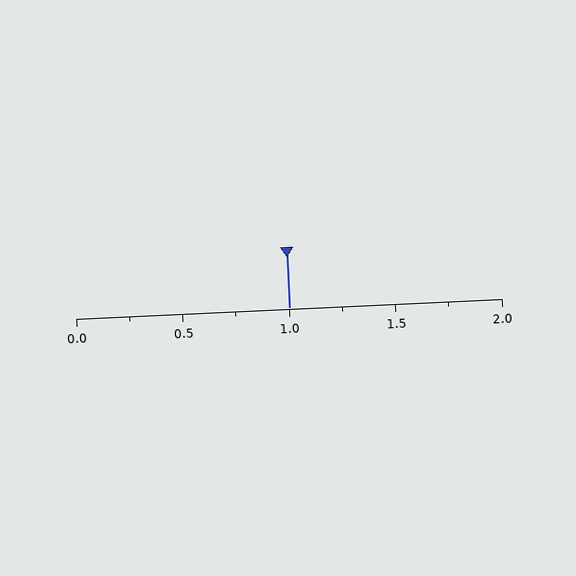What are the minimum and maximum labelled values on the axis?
The axis runs from 0.0 to 2.0.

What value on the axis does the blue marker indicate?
The marker indicates approximately 1.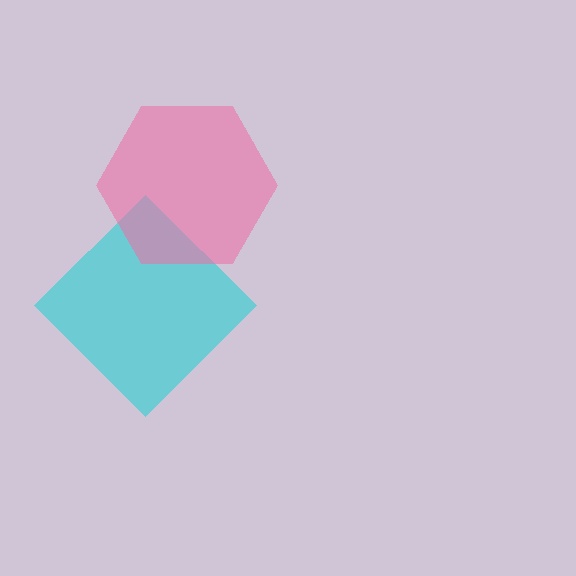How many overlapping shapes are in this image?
There are 2 overlapping shapes in the image.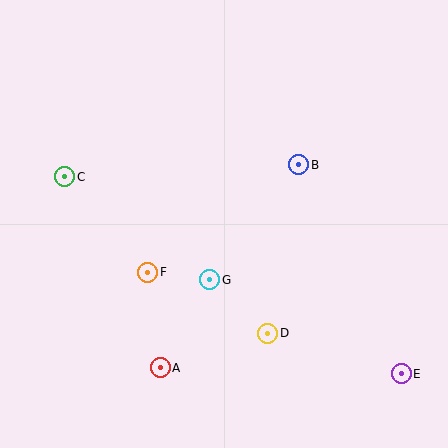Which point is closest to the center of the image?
Point G at (210, 280) is closest to the center.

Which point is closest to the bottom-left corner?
Point A is closest to the bottom-left corner.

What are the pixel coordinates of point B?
Point B is at (299, 165).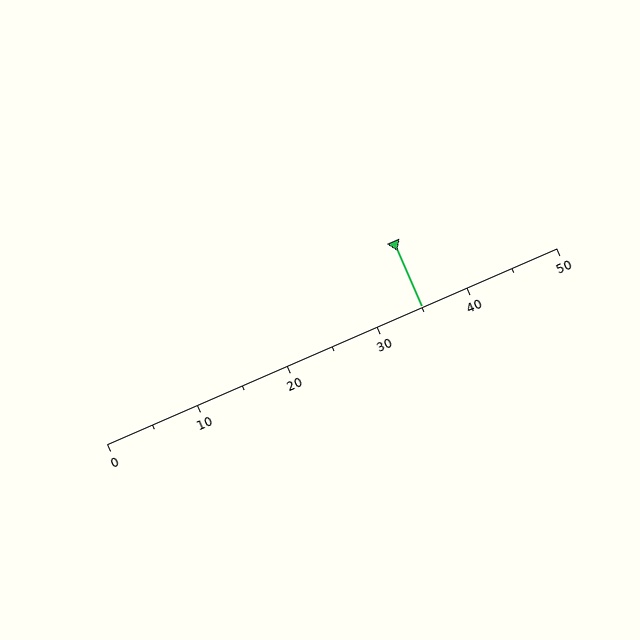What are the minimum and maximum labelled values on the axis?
The axis runs from 0 to 50.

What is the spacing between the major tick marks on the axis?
The major ticks are spaced 10 apart.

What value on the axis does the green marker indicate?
The marker indicates approximately 35.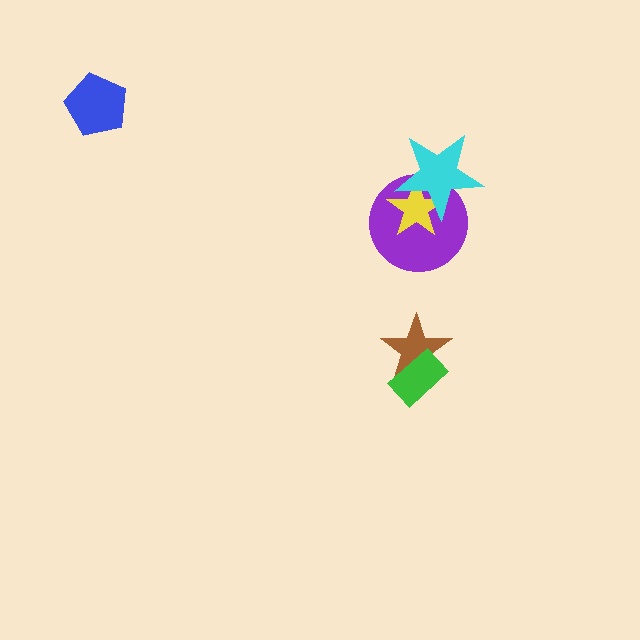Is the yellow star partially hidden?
Yes, it is partially covered by another shape.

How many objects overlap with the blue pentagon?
0 objects overlap with the blue pentagon.